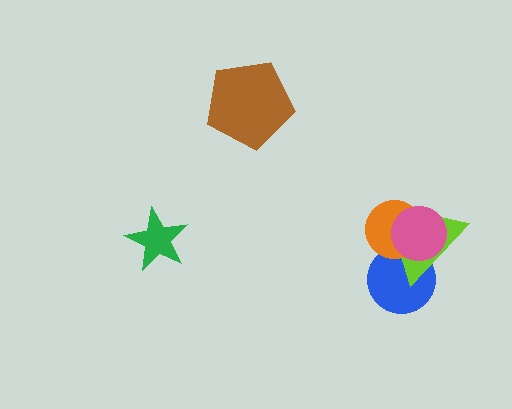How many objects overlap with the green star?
0 objects overlap with the green star.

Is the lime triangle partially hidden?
Yes, it is partially covered by another shape.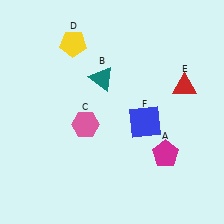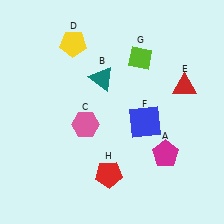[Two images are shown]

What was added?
A lime diamond (G), a red pentagon (H) were added in Image 2.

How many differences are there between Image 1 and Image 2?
There are 2 differences between the two images.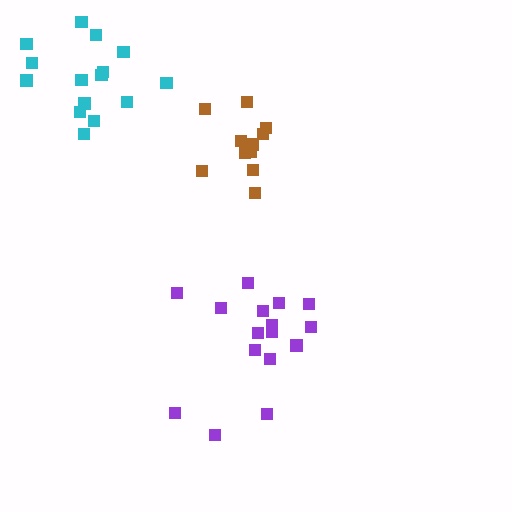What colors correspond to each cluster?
The clusters are colored: brown, cyan, purple.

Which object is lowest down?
The purple cluster is bottommost.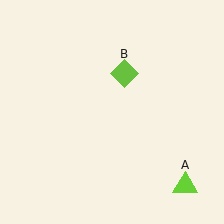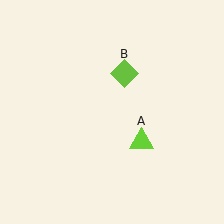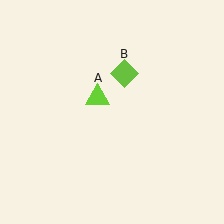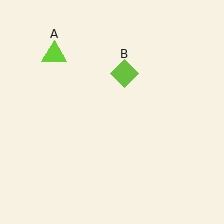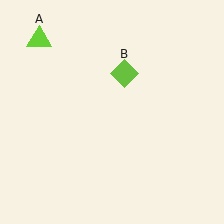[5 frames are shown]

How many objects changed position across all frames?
1 object changed position: lime triangle (object A).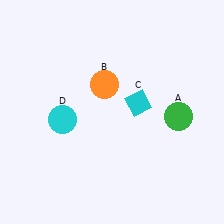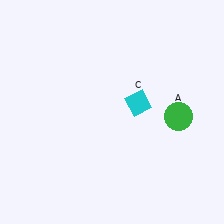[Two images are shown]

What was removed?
The orange circle (B), the cyan circle (D) were removed in Image 2.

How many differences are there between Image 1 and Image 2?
There are 2 differences between the two images.